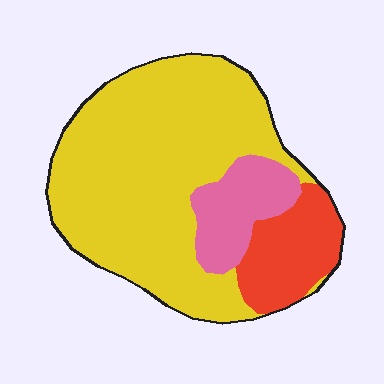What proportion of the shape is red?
Red takes up less than a quarter of the shape.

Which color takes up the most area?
Yellow, at roughly 70%.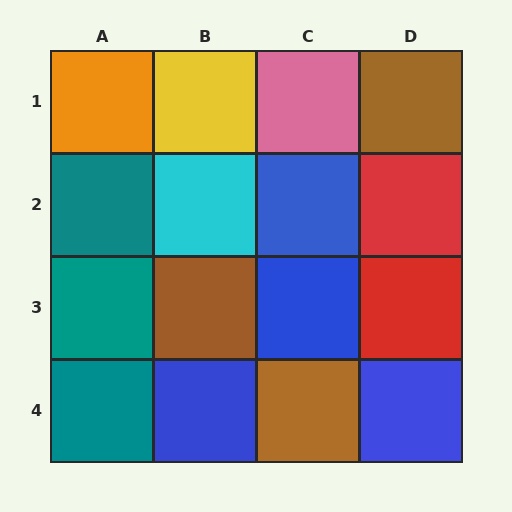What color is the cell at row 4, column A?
Teal.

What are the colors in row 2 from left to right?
Teal, cyan, blue, red.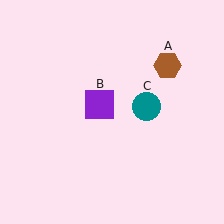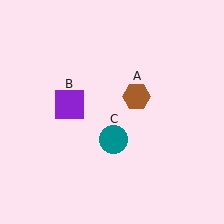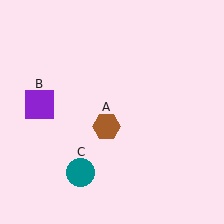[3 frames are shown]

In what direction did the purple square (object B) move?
The purple square (object B) moved left.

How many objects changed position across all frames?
3 objects changed position: brown hexagon (object A), purple square (object B), teal circle (object C).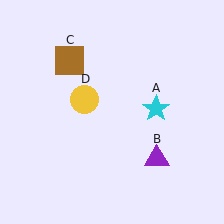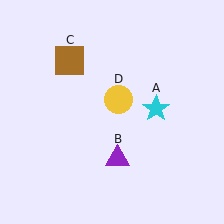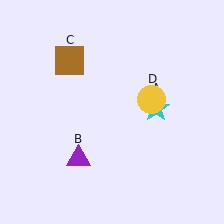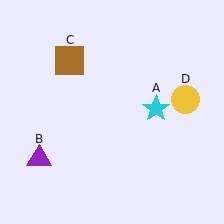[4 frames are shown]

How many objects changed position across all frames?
2 objects changed position: purple triangle (object B), yellow circle (object D).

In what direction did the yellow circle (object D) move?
The yellow circle (object D) moved right.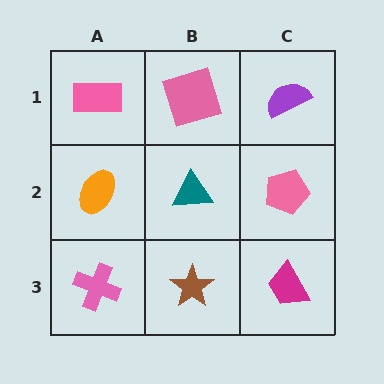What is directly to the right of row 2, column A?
A teal triangle.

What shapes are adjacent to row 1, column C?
A pink pentagon (row 2, column C), a pink square (row 1, column B).